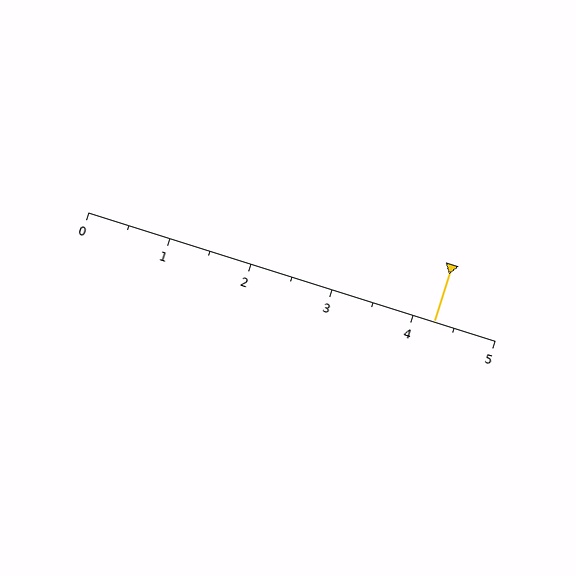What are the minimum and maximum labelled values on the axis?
The axis runs from 0 to 5.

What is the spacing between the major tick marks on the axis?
The major ticks are spaced 1 apart.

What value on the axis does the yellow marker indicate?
The marker indicates approximately 4.2.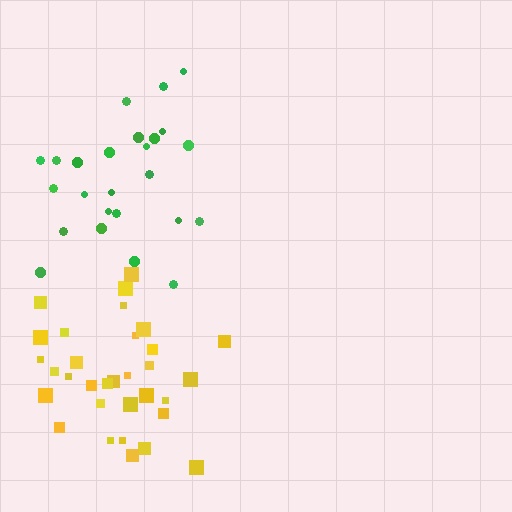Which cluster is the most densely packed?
Yellow.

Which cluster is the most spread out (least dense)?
Green.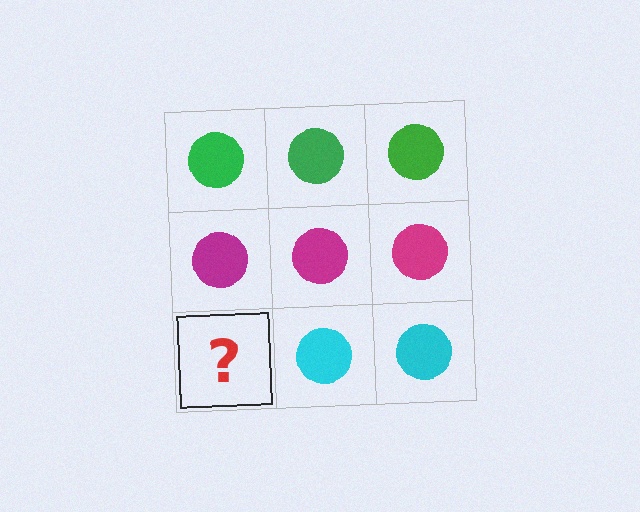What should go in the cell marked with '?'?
The missing cell should contain a cyan circle.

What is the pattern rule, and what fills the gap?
The rule is that each row has a consistent color. The gap should be filled with a cyan circle.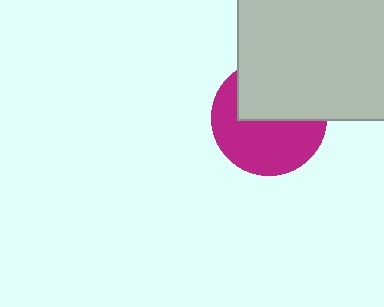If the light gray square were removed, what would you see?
You would see the complete magenta circle.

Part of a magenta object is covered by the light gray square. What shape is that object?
It is a circle.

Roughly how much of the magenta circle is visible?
About half of it is visible (roughly 55%).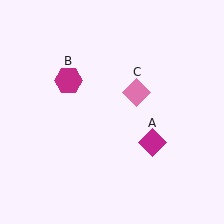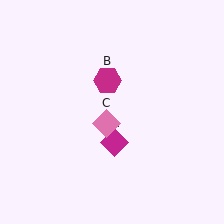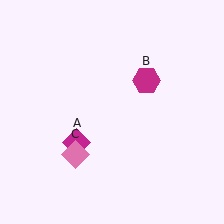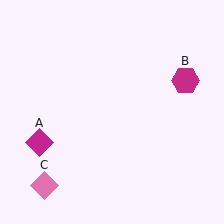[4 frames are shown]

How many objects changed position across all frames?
3 objects changed position: magenta diamond (object A), magenta hexagon (object B), pink diamond (object C).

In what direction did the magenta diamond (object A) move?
The magenta diamond (object A) moved left.